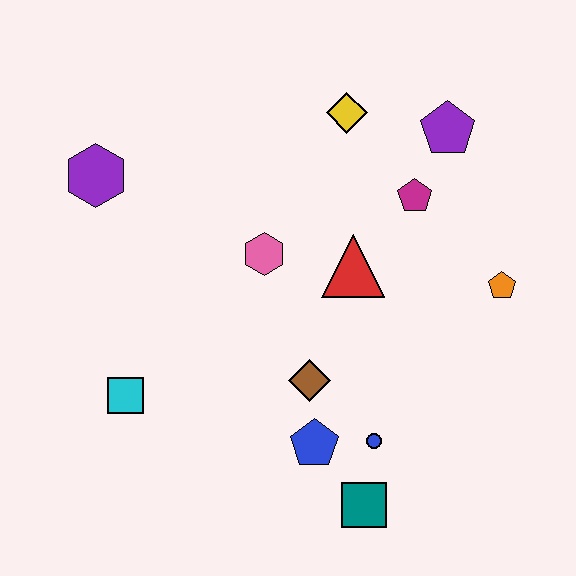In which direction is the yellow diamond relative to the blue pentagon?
The yellow diamond is above the blue pentagon.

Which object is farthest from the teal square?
The purple hexagon is farthest from the teal square.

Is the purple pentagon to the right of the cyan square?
Yes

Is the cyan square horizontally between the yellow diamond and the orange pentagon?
No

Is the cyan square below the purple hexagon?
Yes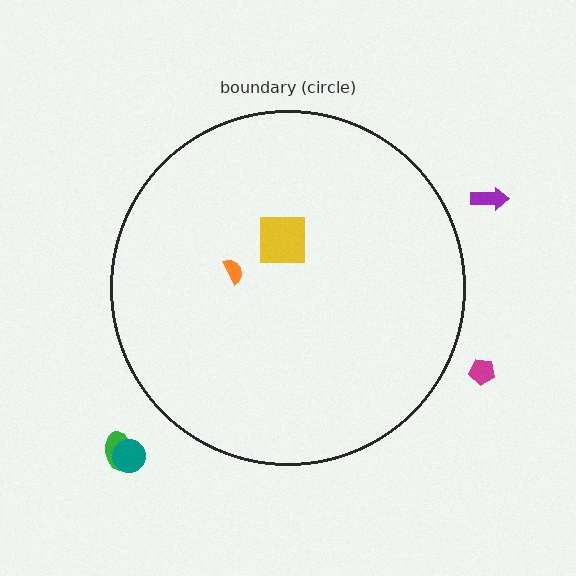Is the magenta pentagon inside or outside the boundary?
Outside.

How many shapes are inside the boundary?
2 inside, 4 outside.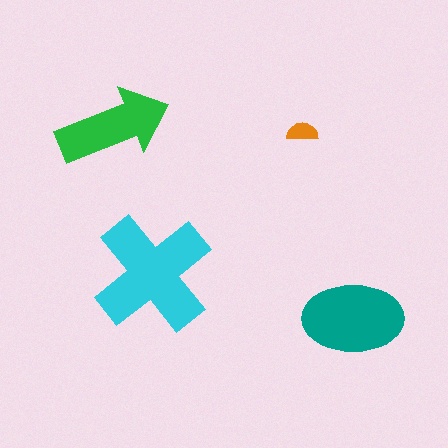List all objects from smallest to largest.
The orange semicircle, the green arrow, the teal ellipse, the cyan cross.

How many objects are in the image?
There are 4 objects in the image.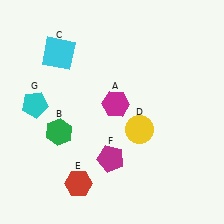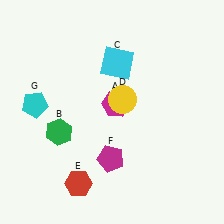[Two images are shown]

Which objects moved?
The objects that moved are: the cyan square (C), the yellow circle (D).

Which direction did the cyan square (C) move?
The cyan square (C) moved right.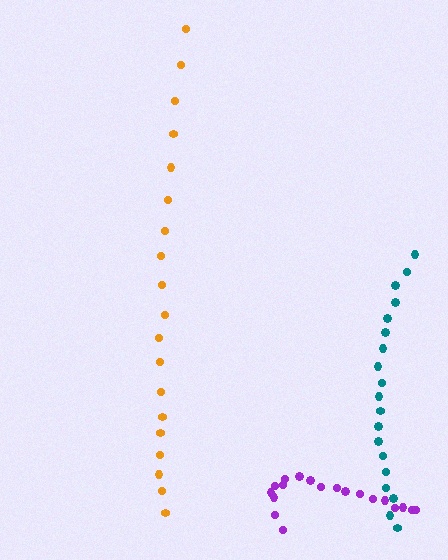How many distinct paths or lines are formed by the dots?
There are 3 distinct paths.